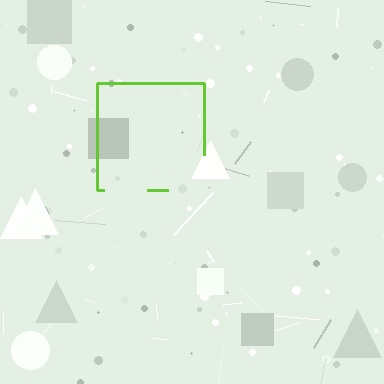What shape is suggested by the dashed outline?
The dashed outline suggests a square.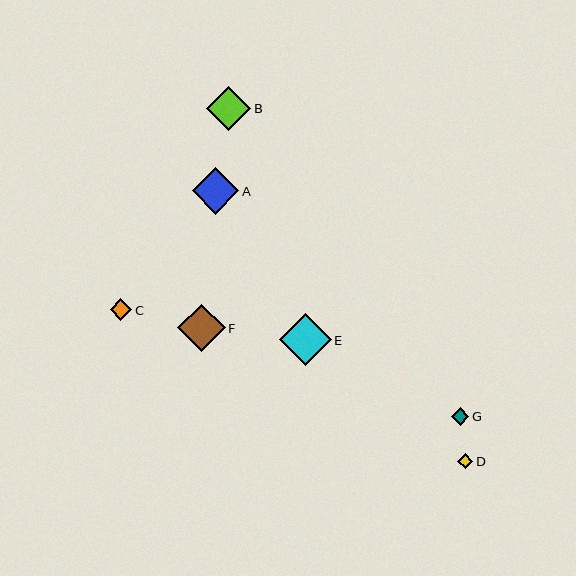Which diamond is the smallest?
Diamond D is the smallest with a size of approximately 15 pixels.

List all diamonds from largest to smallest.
From largest to smallest: E, F, A, B, C, G, D.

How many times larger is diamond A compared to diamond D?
Diamond A is approximately 3.0 times the size of diamond D.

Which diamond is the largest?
Diamond E is the largest with a size of approximately 52 pixels.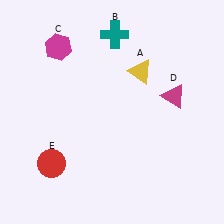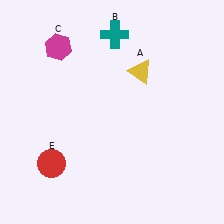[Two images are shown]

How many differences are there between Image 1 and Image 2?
There is 1 difference between the two images.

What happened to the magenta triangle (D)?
The magenta triangle (D) was removed in Image 2. It was in the top-right area of Image 1.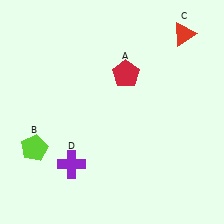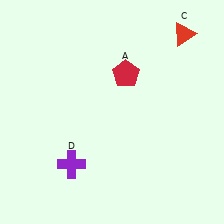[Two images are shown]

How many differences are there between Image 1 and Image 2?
There is 1 difference between the two images.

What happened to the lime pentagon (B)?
The lime pentagon (B) was removed in Image 2. It was in the bottom-left area of Image 1.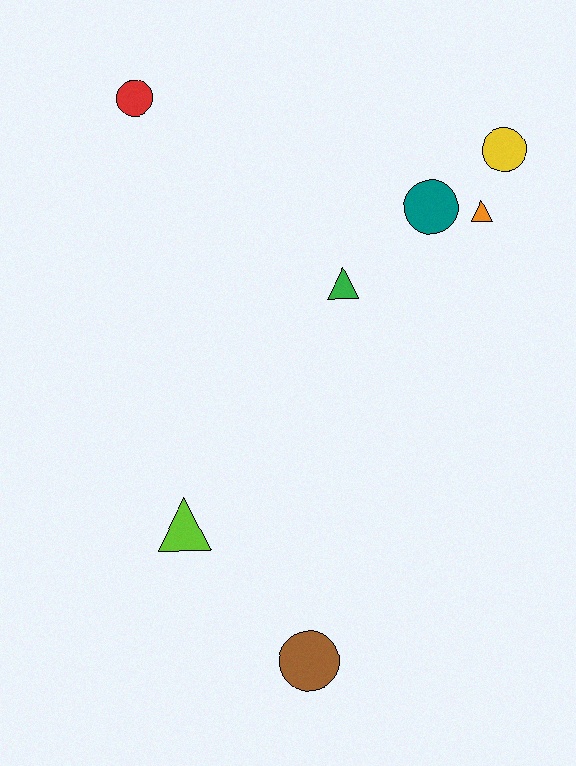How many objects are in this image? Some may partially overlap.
There are 7 objects.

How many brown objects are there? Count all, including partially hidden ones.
There is 1 brown object.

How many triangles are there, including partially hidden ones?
There are 3 triangles.